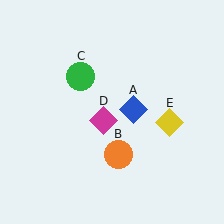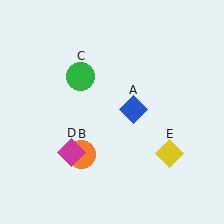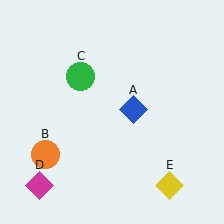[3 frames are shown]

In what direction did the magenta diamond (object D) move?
The magenta diamond (object D) moved down and to the left.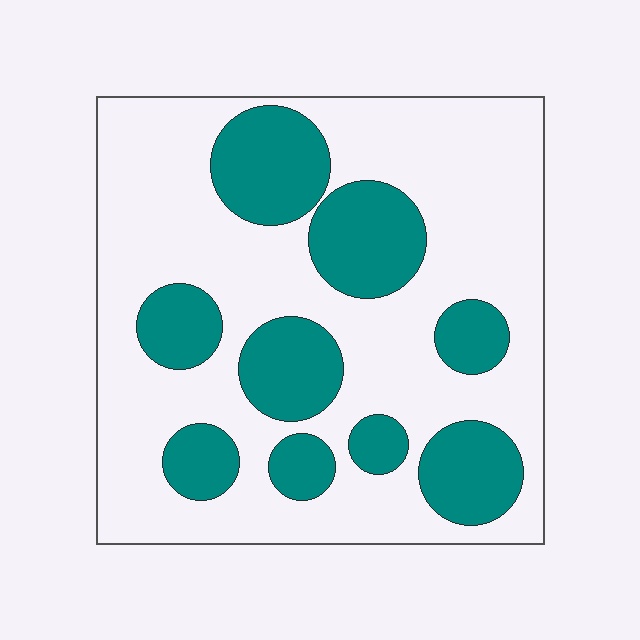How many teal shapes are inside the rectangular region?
9.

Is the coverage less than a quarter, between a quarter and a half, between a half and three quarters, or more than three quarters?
Between a quarter and a half.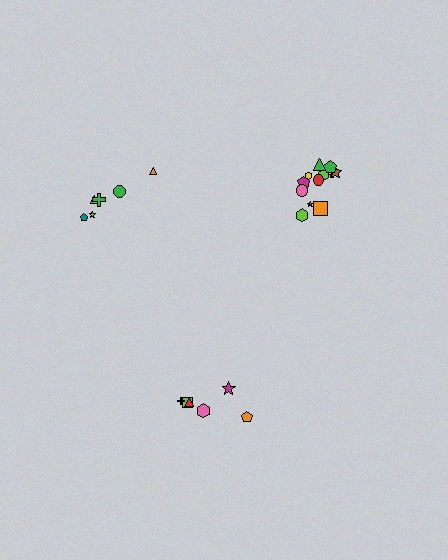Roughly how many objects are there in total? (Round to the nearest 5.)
Roughly 25 objects in total.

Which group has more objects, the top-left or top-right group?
The top-right group.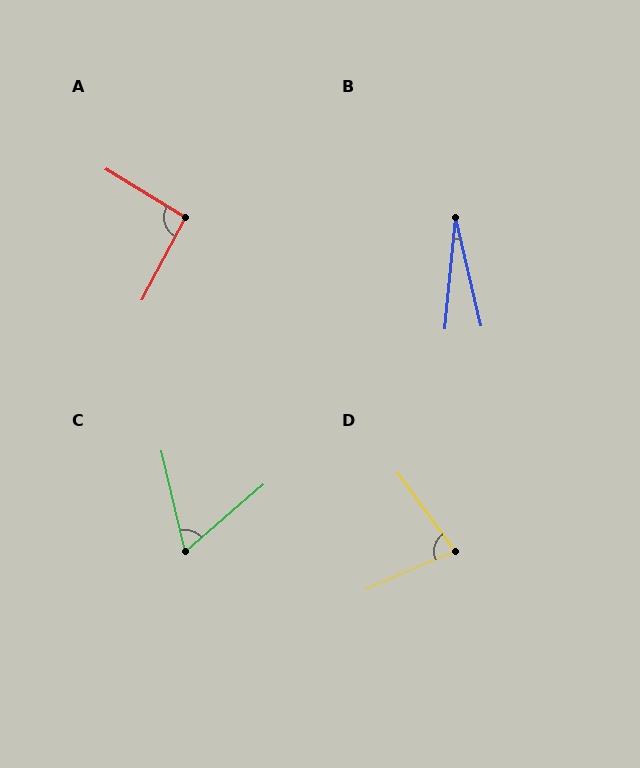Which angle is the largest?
A, at approximately 93 degrees.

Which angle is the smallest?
B, at approximately 18 degrees.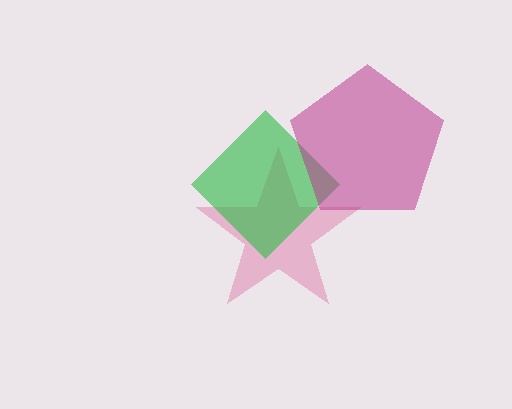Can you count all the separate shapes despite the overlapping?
Yes, there are 3 separate shapes.